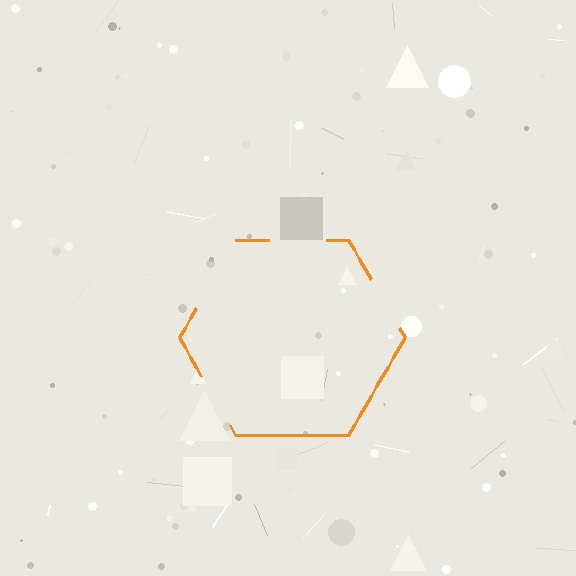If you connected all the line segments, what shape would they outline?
They would outline a hexagon.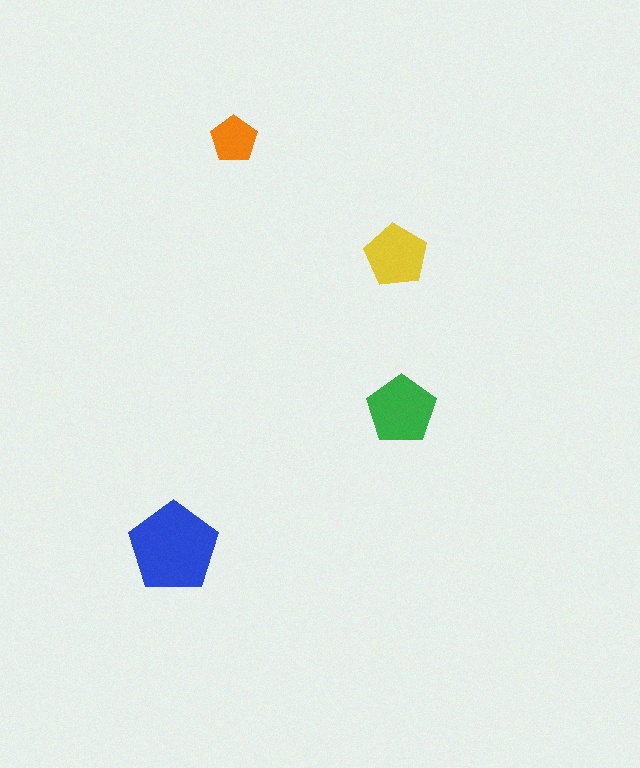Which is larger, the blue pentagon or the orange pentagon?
The blue one.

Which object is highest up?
The orange pentagon is topmost.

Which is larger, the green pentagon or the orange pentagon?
The green one.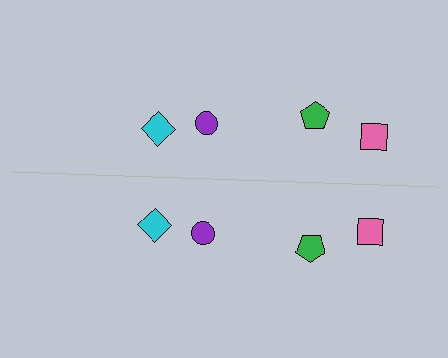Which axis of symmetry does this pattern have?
The pattern has a horizontal axis of symmetry running through the center of the image.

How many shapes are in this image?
There are 8 shapes in this image.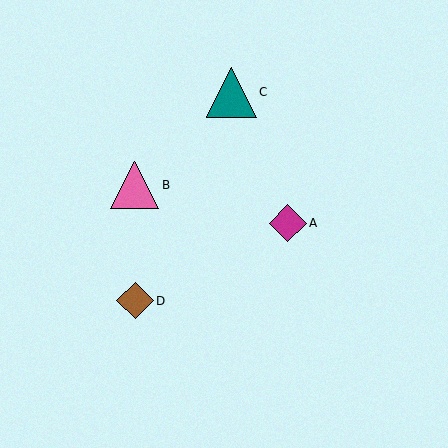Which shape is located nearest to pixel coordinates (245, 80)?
The teal triangle (labeled C) at (231, 92) is nearest to that location.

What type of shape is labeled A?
Shape A is a magenta diamond.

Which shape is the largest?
The teal triangle (labeled C) is the largest.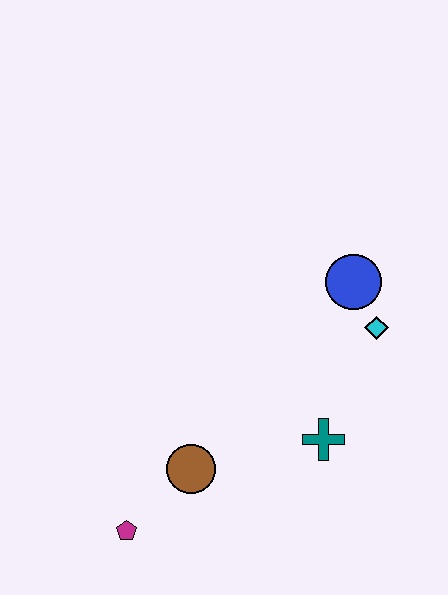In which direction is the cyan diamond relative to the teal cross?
The cyan diamond is above the teal cross.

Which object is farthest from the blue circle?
The magenta pentagon is farthest from the blue circle.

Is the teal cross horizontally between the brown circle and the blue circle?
Yes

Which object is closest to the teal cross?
The cyan diamond is closest to the teal cross.